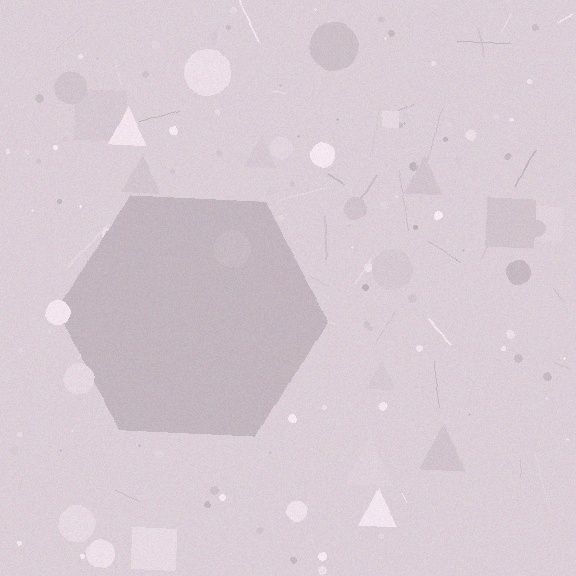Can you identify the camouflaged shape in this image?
The camouflaged shape is a hexagon.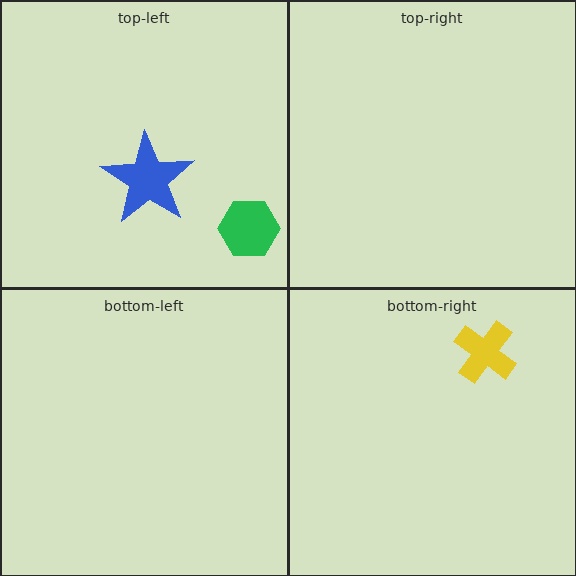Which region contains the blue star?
The top-left region.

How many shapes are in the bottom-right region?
1.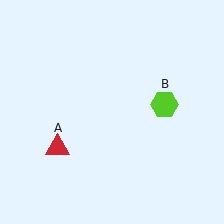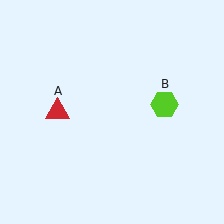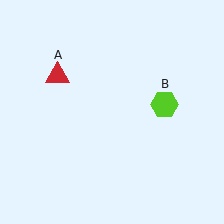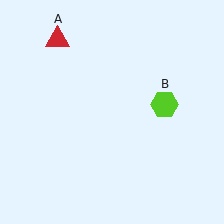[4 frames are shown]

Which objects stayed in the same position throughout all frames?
Lime hexagon (object B) remained stationary.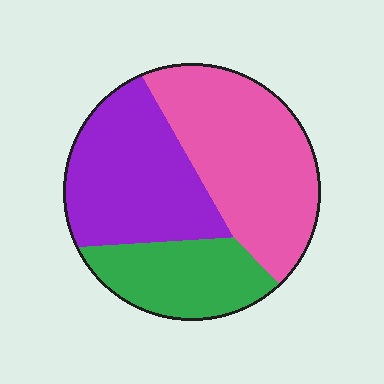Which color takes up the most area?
Pink, at roughly 40%.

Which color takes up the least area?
Green, at roughly 25%.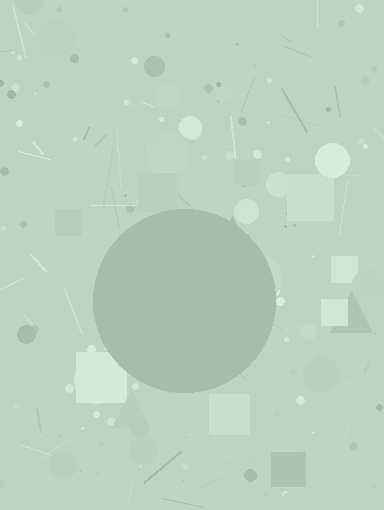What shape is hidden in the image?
A circle is hidden in the image.